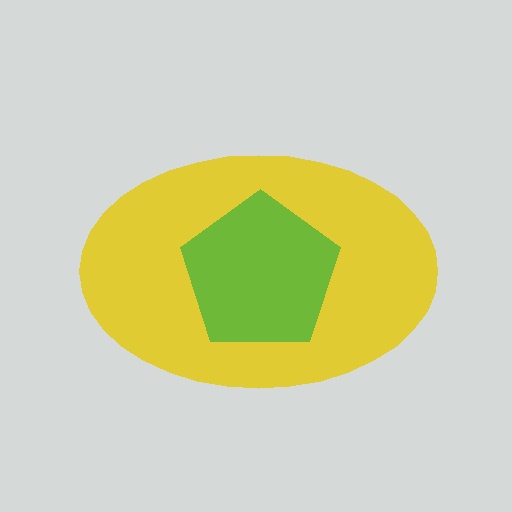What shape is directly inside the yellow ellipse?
The lime pentagon.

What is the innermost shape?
The lime pentagon.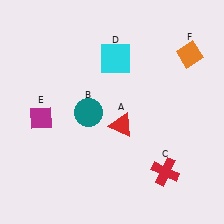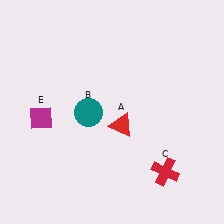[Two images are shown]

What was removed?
The cyan square (D), the orange diamond (F) were removed in Image 2.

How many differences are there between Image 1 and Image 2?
There are 2 differences between the two images.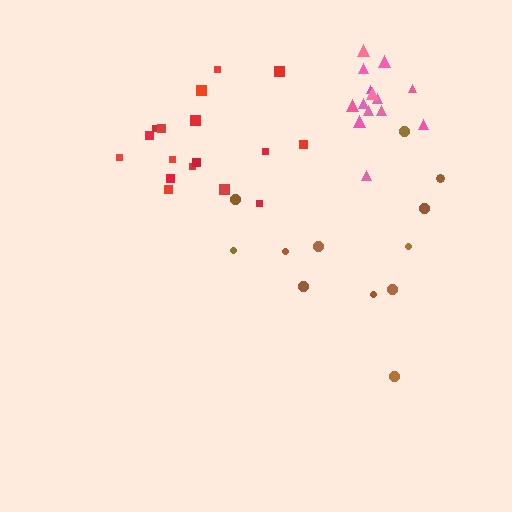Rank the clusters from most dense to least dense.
pink, red, brown.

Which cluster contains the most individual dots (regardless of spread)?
Red (17).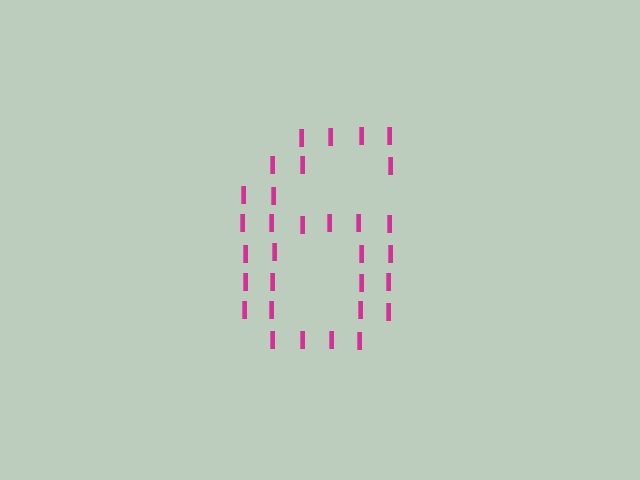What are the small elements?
The small elements are letter I's.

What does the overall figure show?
The overall figure shows the digit 6.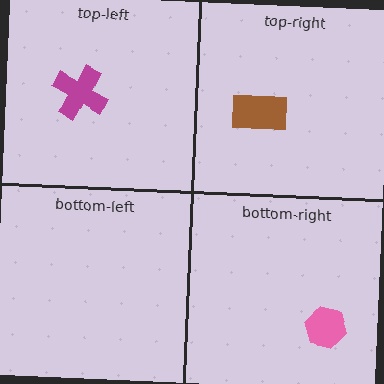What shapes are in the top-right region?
The brown rectangle.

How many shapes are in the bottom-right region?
1.